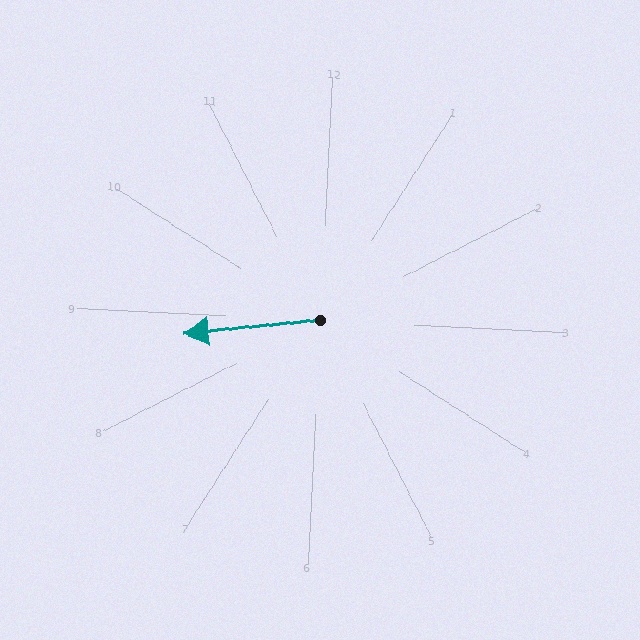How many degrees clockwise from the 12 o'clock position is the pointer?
Approximately 262 degrees.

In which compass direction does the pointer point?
West.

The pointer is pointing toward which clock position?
Roughly 9 o'clock.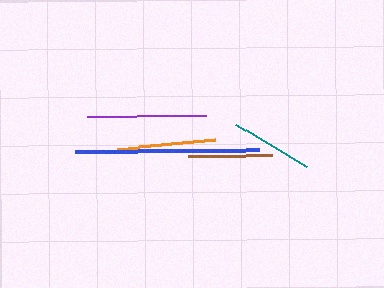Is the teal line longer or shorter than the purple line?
The purple line is longer than the teal line.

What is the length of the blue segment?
The blue segment is approximately 184 pixels long.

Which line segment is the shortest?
The teal line is the shortest at approximately 83 pixels.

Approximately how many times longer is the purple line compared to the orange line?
The purple line is approximately 1.2 times the length of the orange line.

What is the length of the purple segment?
The purple segment is approximately 118 pixels long.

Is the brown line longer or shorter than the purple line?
The purple line is longer than the brown line.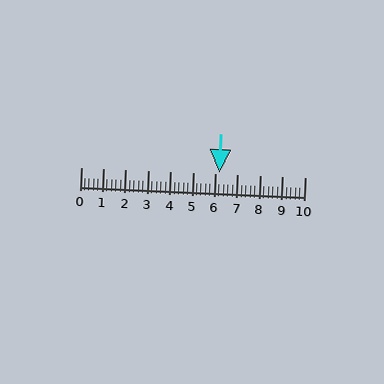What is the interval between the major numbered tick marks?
The major tick marks are spaced 1 units apart.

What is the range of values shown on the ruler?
The ruler shows values from 0 to 10.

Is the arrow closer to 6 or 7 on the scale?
The arrow is closer to 6.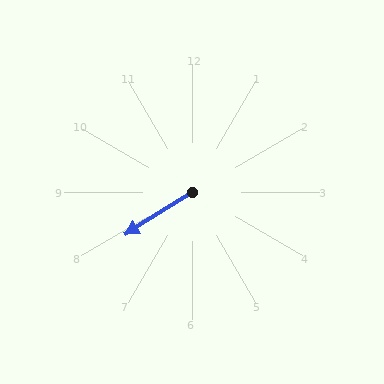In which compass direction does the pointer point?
Southwest.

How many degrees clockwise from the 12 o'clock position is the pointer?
Approximately 238 degrees.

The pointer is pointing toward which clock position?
Roughly 8 o'clock.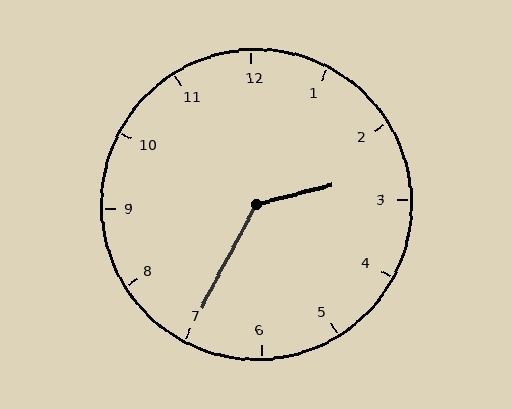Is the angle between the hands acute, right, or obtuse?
It is obtuse.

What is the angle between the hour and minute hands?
Approximately 132 degrees.